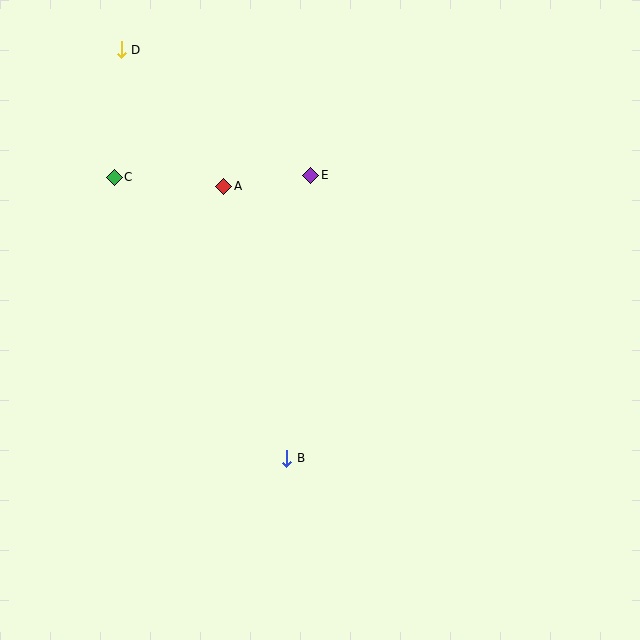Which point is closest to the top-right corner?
Point E is closest to the top-right corner.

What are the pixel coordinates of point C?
Point C is at (114, 177).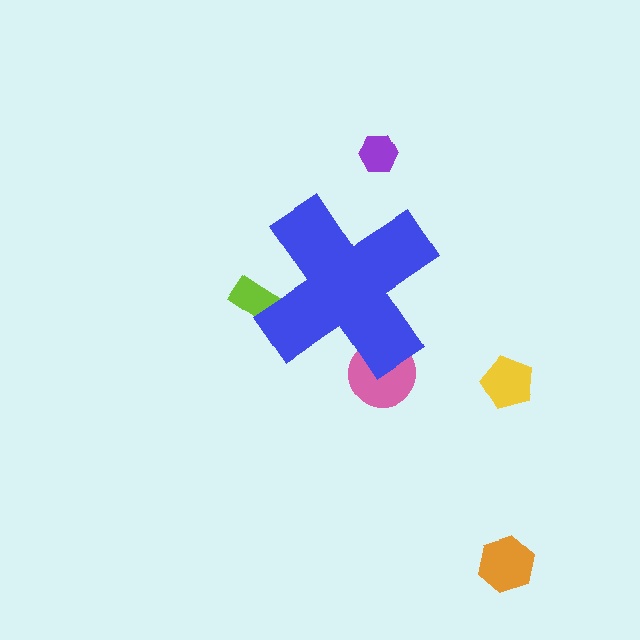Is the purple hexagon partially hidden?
No, the purple hexagon is fully visible.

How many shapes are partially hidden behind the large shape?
2 shapes are partially hidden.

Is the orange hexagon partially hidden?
No, the orange hexagon is fully visible.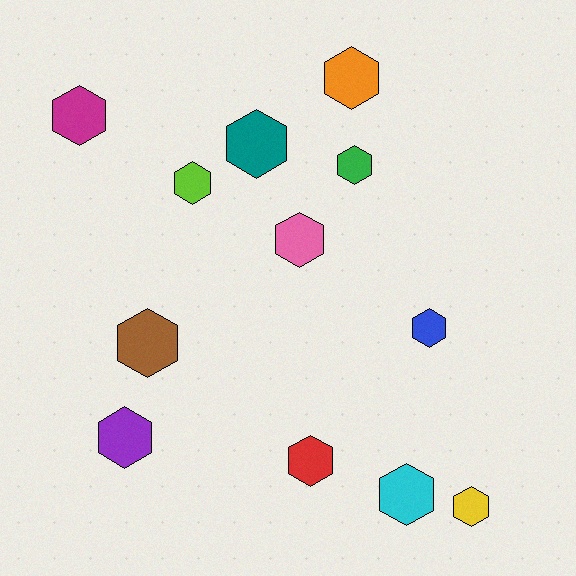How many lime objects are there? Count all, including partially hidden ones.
There is 1 lime object.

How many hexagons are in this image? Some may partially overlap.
There are 12 hexagons.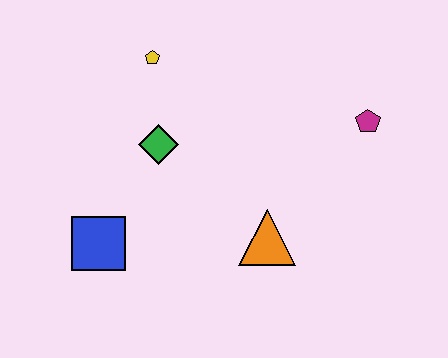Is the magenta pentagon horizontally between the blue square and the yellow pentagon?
No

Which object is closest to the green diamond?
The yellow pentagon is closest to the green diamond.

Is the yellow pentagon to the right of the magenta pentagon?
No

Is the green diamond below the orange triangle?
No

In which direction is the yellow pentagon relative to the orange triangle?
The yellow pentagon is above the orange triangle.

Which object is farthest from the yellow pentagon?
The magenta pentagon is farthest from the yellow pentagon.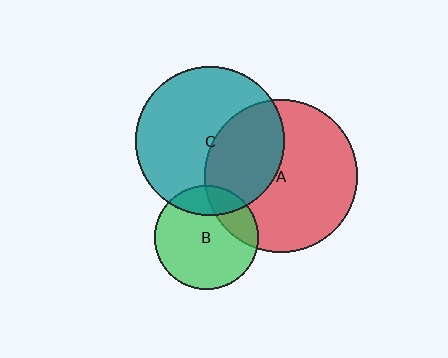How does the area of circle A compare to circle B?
Approximately 2.1 times.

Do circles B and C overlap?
Yes.